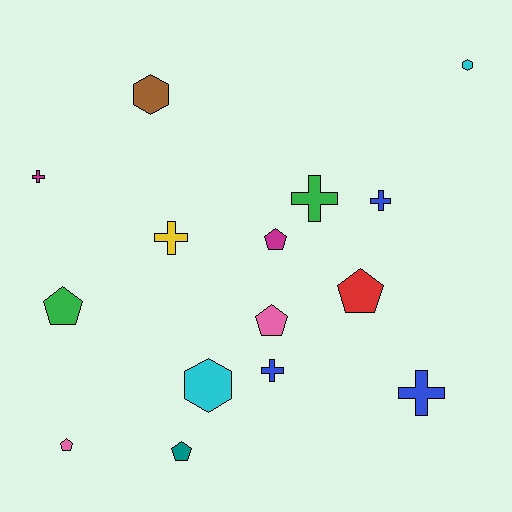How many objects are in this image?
There are 15 objects.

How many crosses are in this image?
There are 6 crosses.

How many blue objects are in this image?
There are 3 blue objects.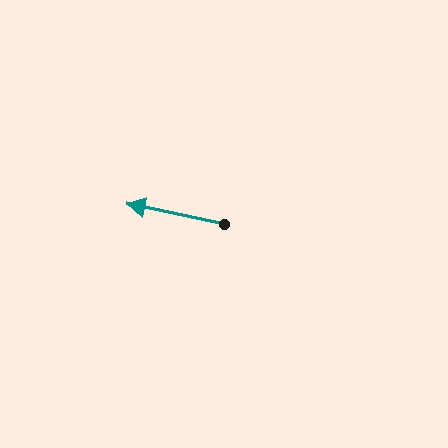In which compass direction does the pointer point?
West.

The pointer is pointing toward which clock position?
Roughly 9 o'clock.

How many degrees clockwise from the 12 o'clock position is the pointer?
Approximately 282 degrees.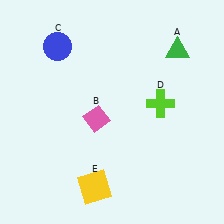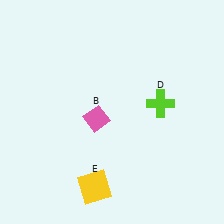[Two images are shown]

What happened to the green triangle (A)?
The green triangle (A) was removed in Image 2. It was in the top-right area of Image 1.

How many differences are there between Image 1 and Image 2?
There are 2 differences between the two images.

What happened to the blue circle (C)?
The blue circle (C) was removed in Image 2. It was in the top-left area of Image 1.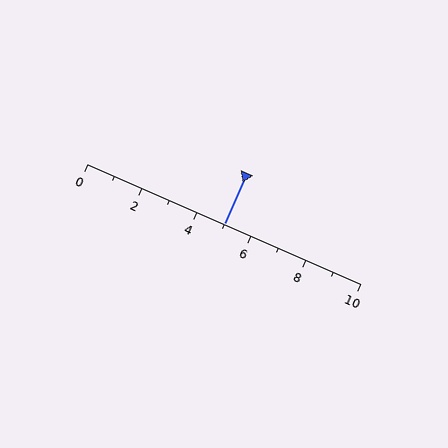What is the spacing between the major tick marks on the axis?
The major ticks are spaced 2 apart.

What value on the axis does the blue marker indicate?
The marker indicates approximately 5.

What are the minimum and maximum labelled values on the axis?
The axis runs from 0 to 10.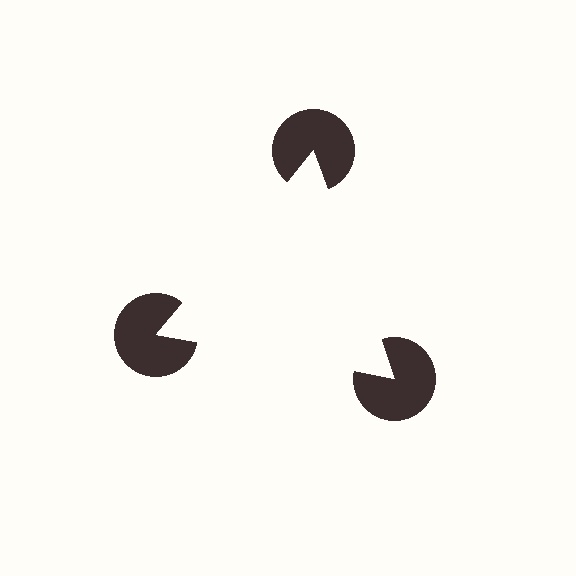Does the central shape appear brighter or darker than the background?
It typically appears slightly brighter than the background, even though no actual brightness change is drawn.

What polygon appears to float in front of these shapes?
An illusory triangle — its edges are inferred from the aligned wedge cuts in the pac-man discs, not physically drawn.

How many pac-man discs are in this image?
There are 3 — one at each vertex of the illusory triangle.